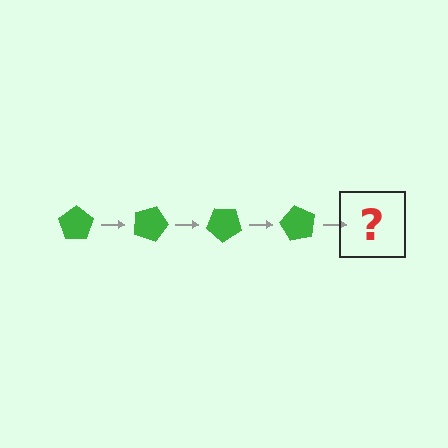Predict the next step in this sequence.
The next step is a green pentagon rotated 80 degrees.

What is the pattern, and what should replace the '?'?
The pattern is that the pentagon rotates 20 degrees each step. The '?' should be a green pentagon rotated 80 degrees.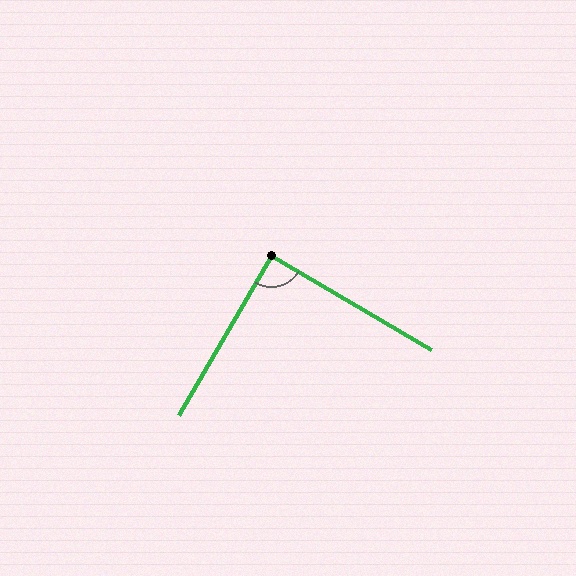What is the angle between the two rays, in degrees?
Approximately 90 degrees.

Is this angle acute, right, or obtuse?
It is approximately a right angle.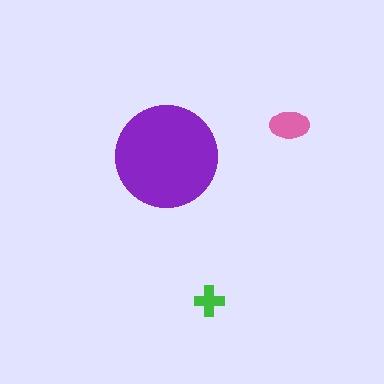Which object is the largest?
The purple circle.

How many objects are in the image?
There are 3 objects in the image.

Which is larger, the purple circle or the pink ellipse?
The purple circle.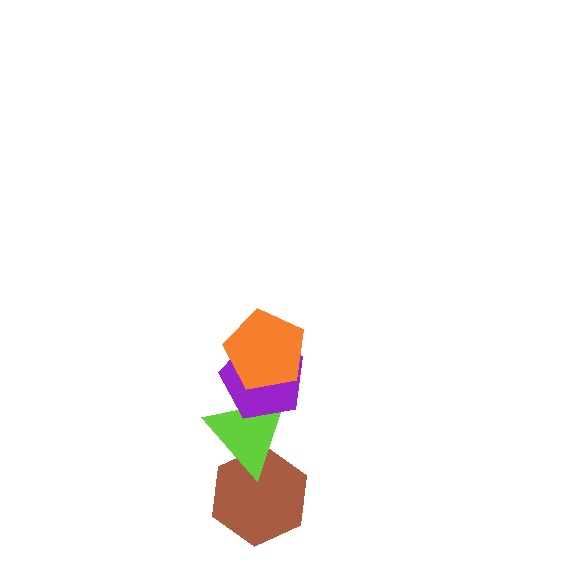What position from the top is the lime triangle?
The lime triangle is 3rd from the top.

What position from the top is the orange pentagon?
The orange pentagon is 1st from the top.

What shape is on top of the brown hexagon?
The lime triangle is on top of the brown hexagon.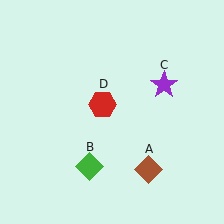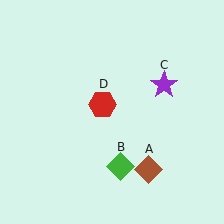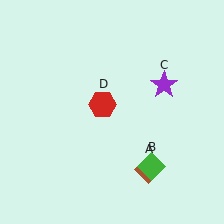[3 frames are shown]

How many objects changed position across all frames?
1 object changed position: green diamond (object B).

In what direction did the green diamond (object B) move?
The green diamond (object B) moved right.